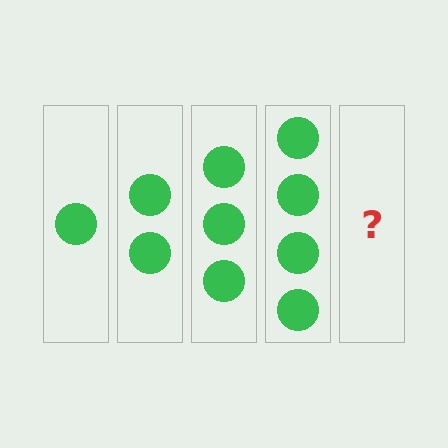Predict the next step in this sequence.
The next step is 5 circles.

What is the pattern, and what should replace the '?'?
The pattern is that each step adds one more circle. The '?' should be 5 circles.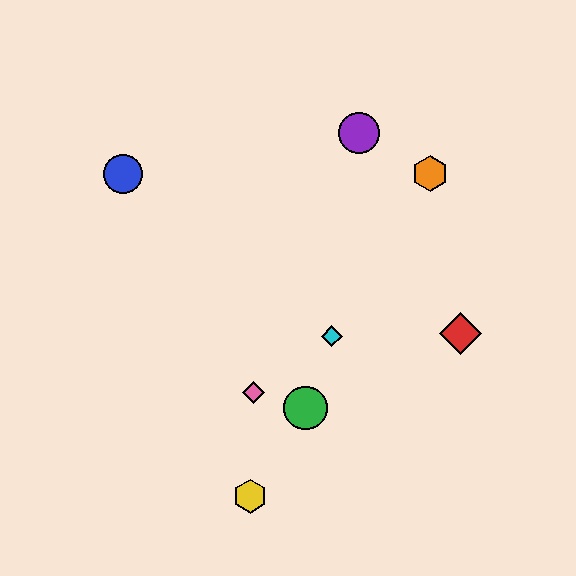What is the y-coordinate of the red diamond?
The red diamond is at y≈334.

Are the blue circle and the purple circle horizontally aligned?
No, the blue circle is at y≈174 and the purple circle is at y≈133.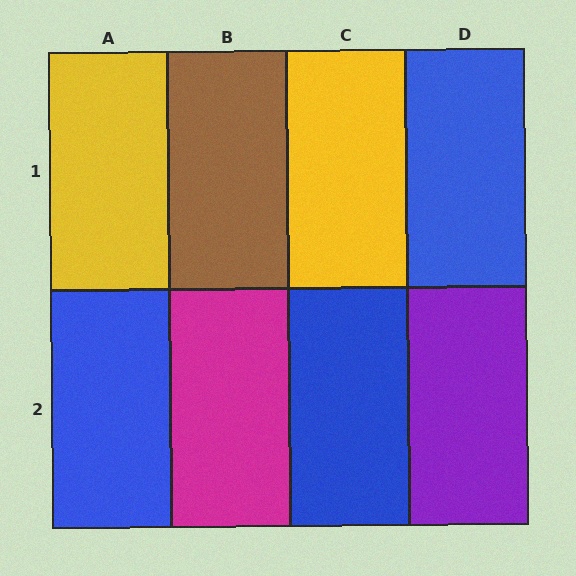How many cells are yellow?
2 cells are yellow.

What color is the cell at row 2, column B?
Magenta.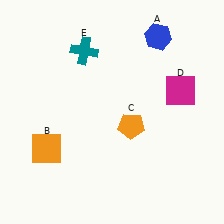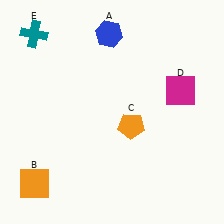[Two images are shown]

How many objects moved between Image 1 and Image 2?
3 objects moved between the two images.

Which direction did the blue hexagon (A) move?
The blue hexagon (A) moved left.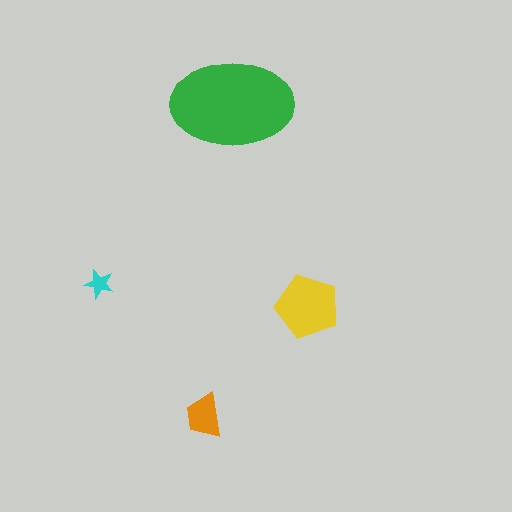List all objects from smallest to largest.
The cyan star, the orange trapezoid, the yellow pentagon, the green ellipse.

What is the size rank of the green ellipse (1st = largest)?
1st.